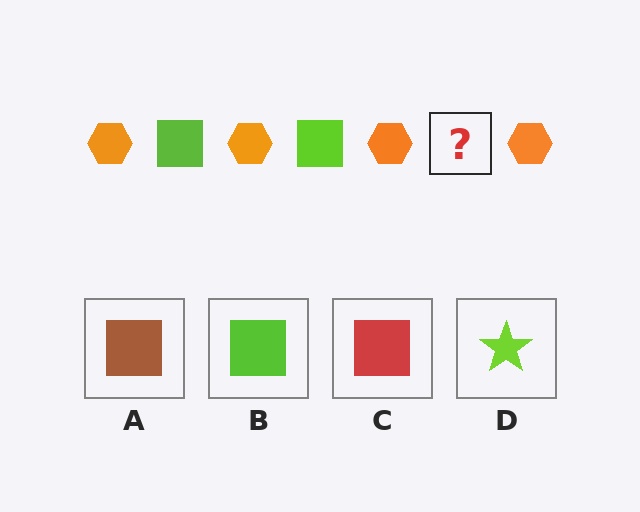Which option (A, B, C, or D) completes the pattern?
B.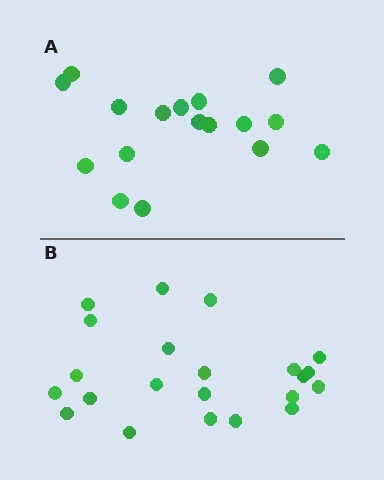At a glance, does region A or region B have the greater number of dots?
Region B (the bottom region) has more dots.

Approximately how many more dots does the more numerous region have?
Region B has about 5 more dots than region A.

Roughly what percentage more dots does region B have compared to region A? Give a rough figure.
About 30% more.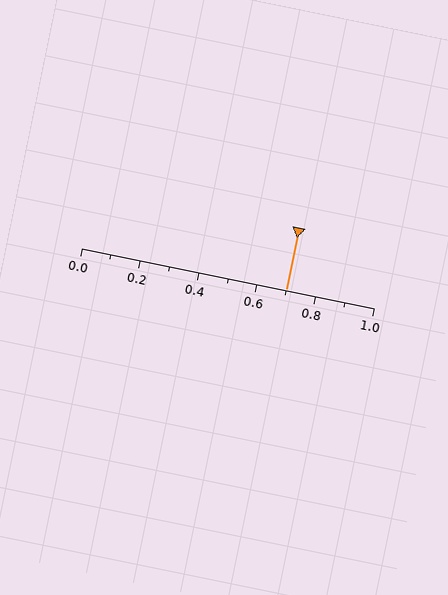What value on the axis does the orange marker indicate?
The marker indicates approximately 0.7.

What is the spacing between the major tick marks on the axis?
The major ticks are spaced 0.2 apart.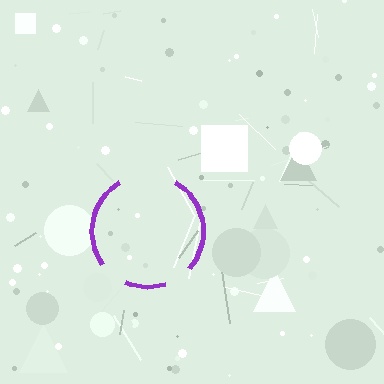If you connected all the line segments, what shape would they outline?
They would outline a circle.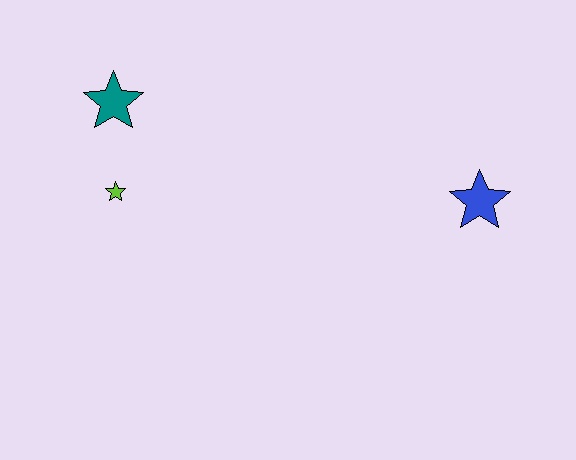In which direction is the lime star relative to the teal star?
The lime star is below the teal star.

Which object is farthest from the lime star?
The blue star is farthest from the lime star.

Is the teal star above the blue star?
Yes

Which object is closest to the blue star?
The lime star is closest to the blue star.